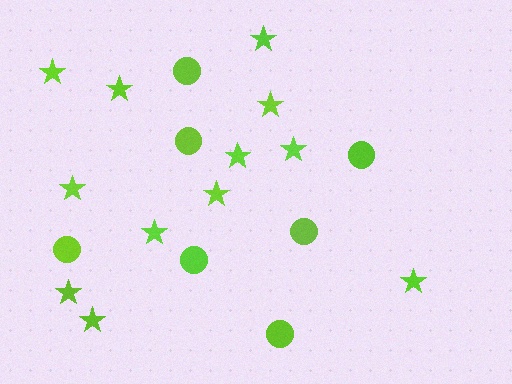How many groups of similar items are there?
There are 2 groups: one group of circles (7) and one group of stars (12).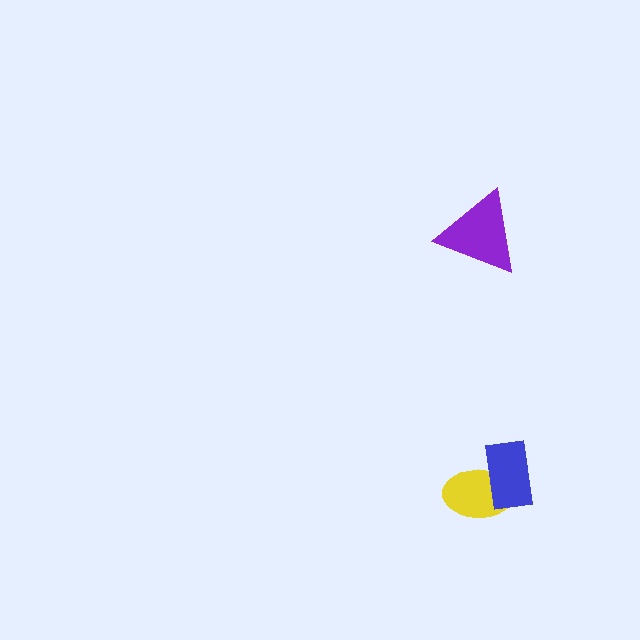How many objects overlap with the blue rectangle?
1 object overlaps with the blue rectangle.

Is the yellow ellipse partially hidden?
Yes, it is partially covered by another shape.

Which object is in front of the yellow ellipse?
The blue rectangle is in front of the yellow ellipse.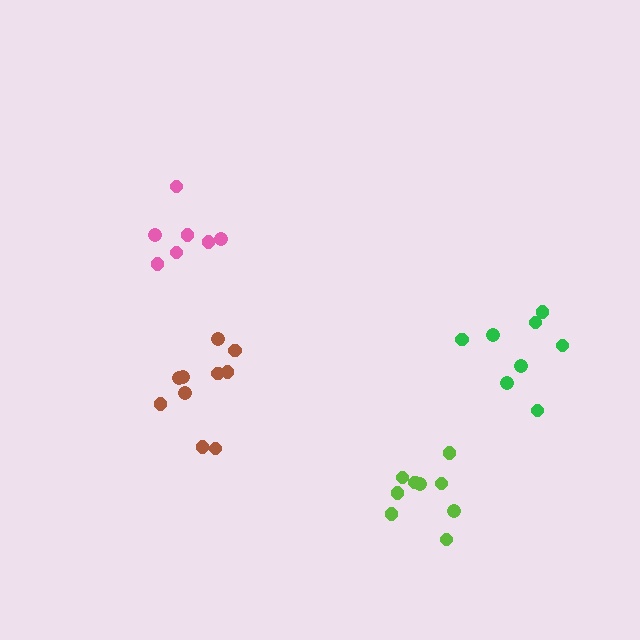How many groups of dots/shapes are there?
There are 4 groups.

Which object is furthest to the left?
The pink cluster is leftmost.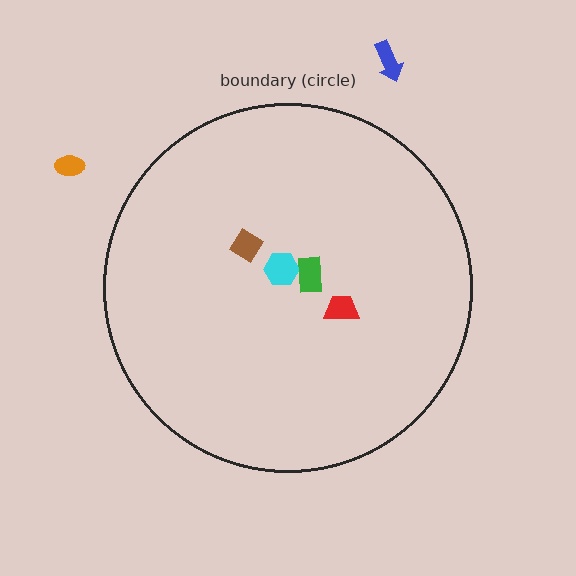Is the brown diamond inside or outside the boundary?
Inside.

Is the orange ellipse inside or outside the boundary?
Outside.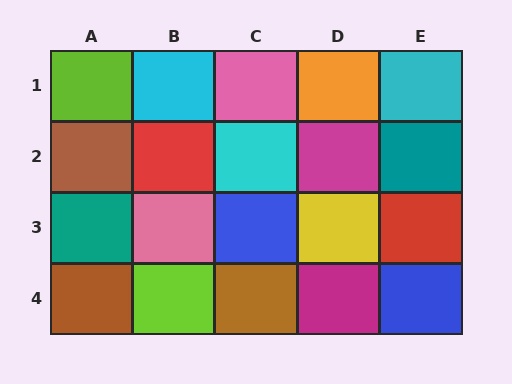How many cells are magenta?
2 cells are magenta.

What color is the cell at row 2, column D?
Magenta.